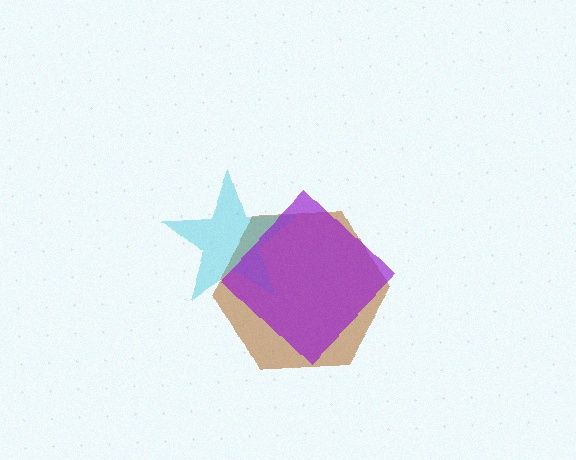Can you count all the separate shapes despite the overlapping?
Yes, there are 3 separate shapes.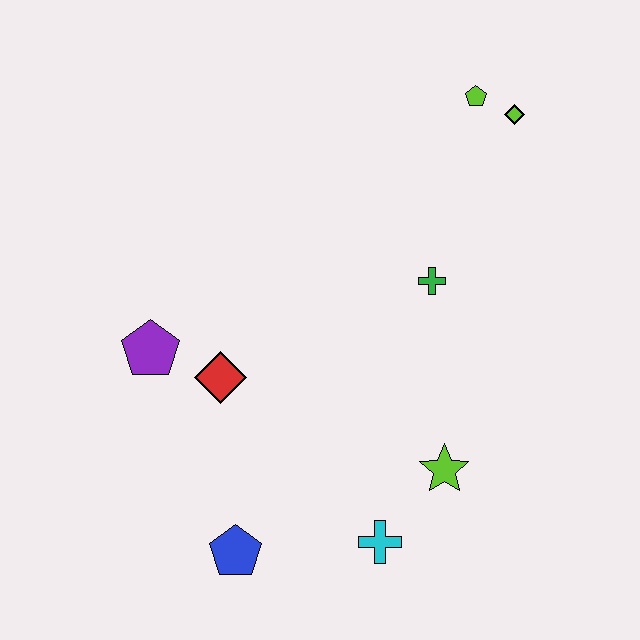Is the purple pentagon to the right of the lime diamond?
No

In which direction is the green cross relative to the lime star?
The green cross is above the lime star.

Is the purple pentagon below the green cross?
Yes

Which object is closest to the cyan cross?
The lime star is closest to the cyan cross.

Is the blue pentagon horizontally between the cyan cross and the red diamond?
Yes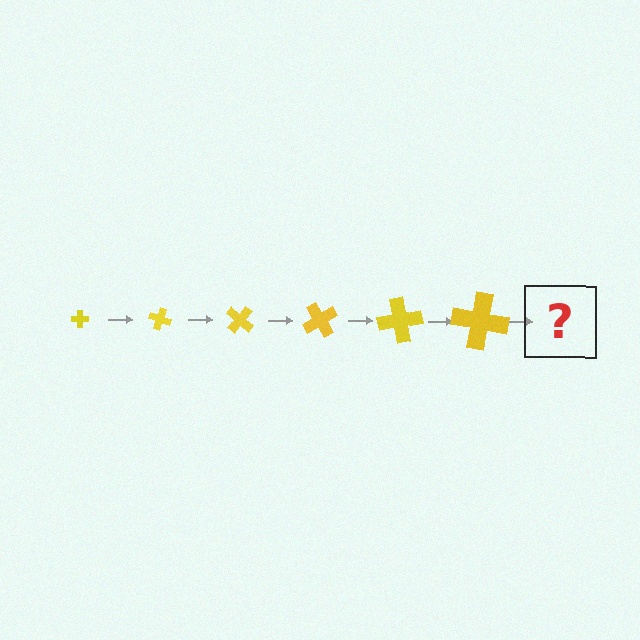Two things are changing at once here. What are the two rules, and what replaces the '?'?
The two rules are that the cross grows larger each step and it rotates 20 degrees each step. The '?' should be a cross, larger than the previous one and rotated 120 degrees from the start.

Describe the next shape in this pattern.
It should be a cross, larger than the previous one and rotated 120 degrees from the start.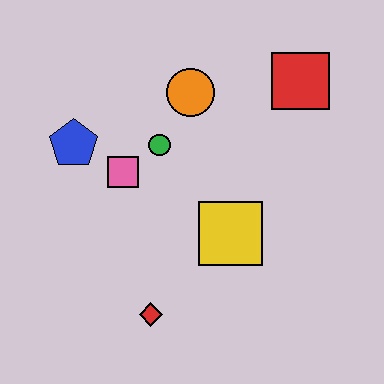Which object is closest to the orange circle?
The green circle is closest to the orange circle.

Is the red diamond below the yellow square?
Yes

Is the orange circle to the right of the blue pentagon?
Yes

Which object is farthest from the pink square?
The red square is farthest from the pink square.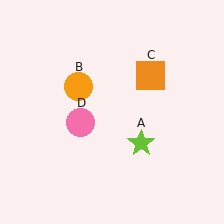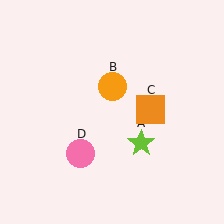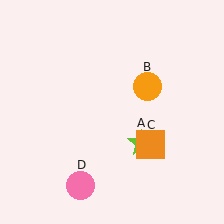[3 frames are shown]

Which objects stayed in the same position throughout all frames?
Lime star (object A) remained stationary.